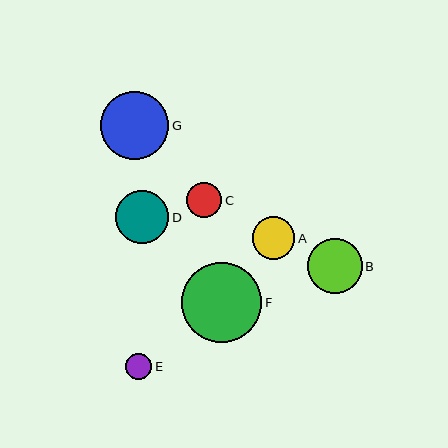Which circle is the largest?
Circle F is the largest with a size of approximately 80 pixels.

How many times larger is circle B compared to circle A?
Circle B is approximately 1.3 times the size of circle A.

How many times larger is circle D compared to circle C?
Circle D is approximately 1.5 times the size of circle C.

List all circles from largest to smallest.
From largest to smallest: F, G, B, D, A, C, E.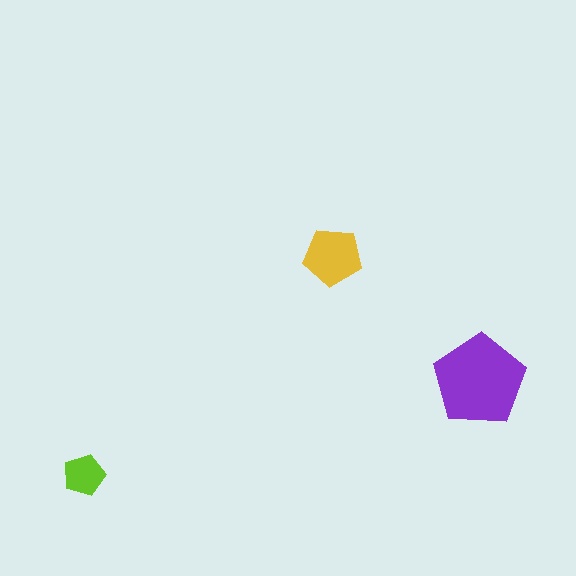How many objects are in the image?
There are 3 objects in the image.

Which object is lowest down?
The lime pentagon is bottommost.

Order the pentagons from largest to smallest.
the purple one, the yellow one, the lime one.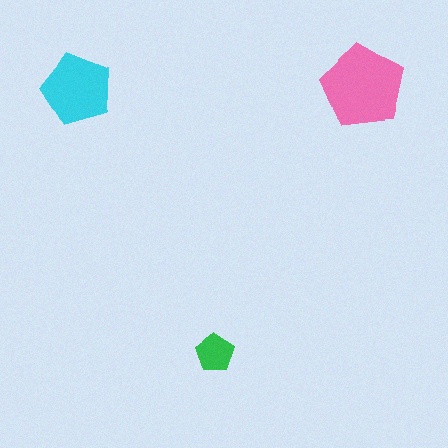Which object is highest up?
The cyan pentagon is topmost.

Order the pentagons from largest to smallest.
the pink one, the cyan one, the green one.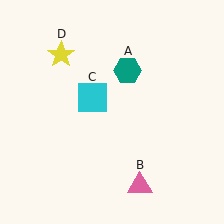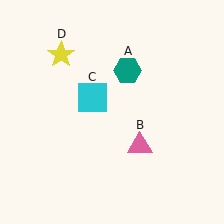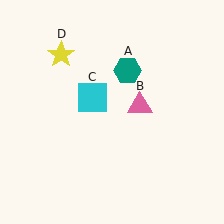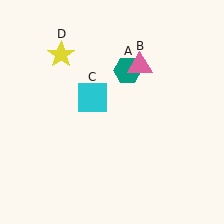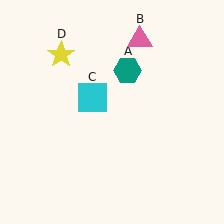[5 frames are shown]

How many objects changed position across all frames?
1 object changed position: pink triangle (object B).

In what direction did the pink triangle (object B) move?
The pink triangle (object B) moved up.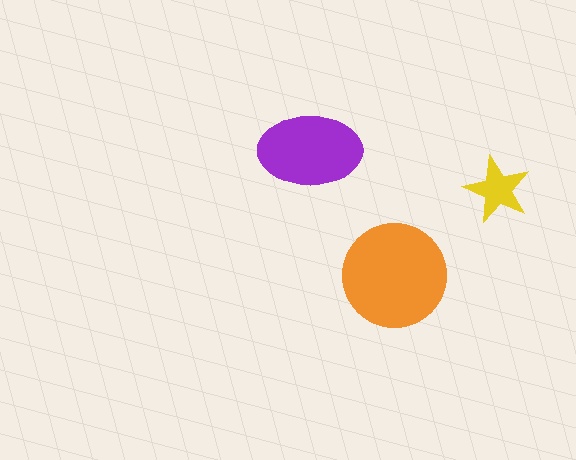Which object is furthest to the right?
The yellow star is rightmost.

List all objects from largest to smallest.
The orange circle, the purple ellipse, the yellow star.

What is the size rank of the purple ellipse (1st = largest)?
2nd.